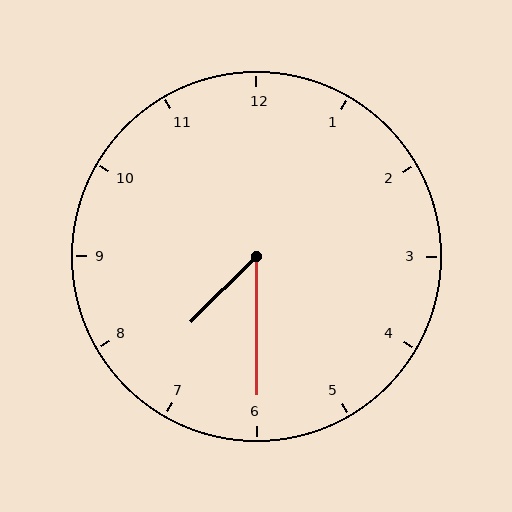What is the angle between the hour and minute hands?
Approximately 45 degrees.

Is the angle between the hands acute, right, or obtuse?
It is acute.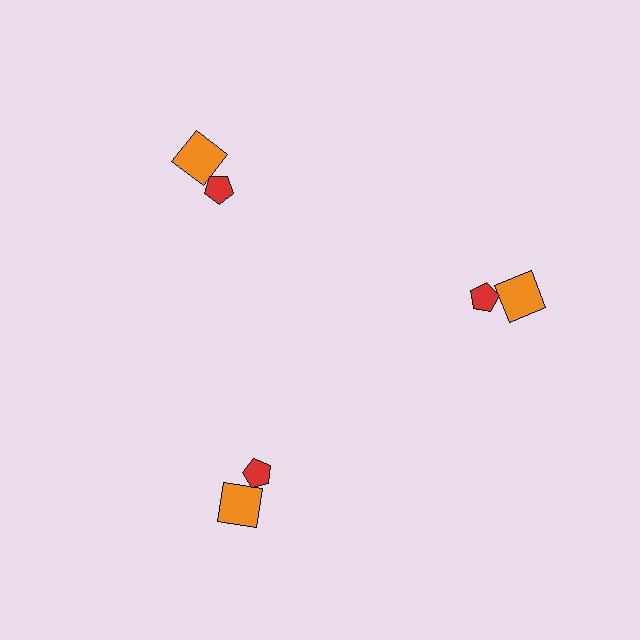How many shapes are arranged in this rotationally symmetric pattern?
There are 6 shapes, arranged in 3 groups of 2.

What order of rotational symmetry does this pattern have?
This pattern has 3-fold rotational symmetry.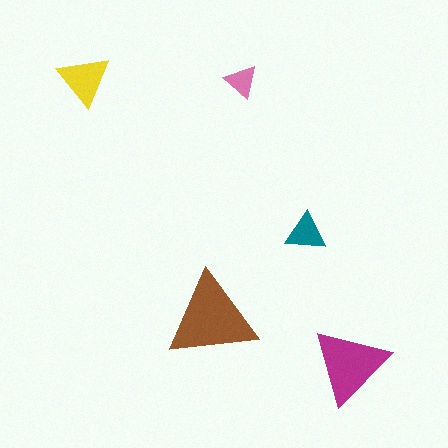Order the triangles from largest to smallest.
the brown one, the magenta one, the yellow one, the teal one, the pink one.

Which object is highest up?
The yellow triangle is topmost.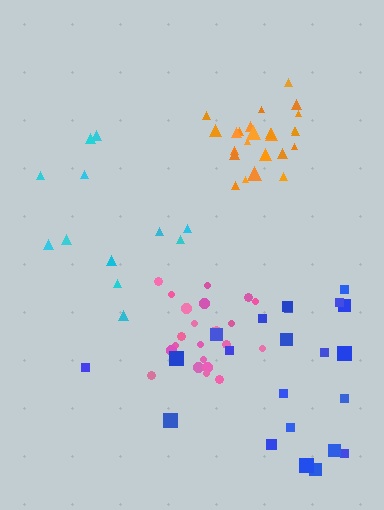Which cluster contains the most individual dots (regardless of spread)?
Orange (24).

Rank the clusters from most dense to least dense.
pink, orange, blue, cyan.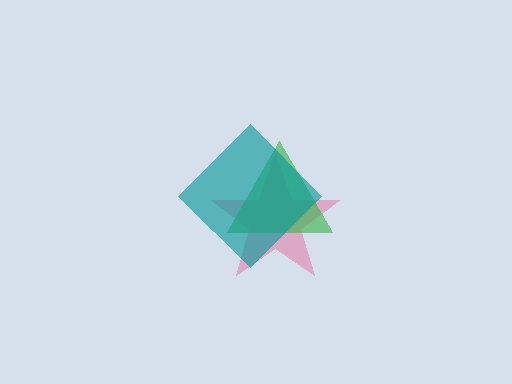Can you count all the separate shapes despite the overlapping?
Yes, there are 3 separate shapes.